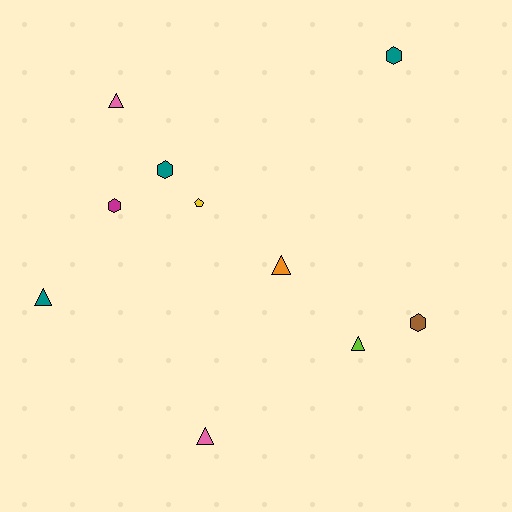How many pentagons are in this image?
There is 1 pentagon.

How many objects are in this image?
There are 10 objects.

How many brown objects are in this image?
There is 1 brown object.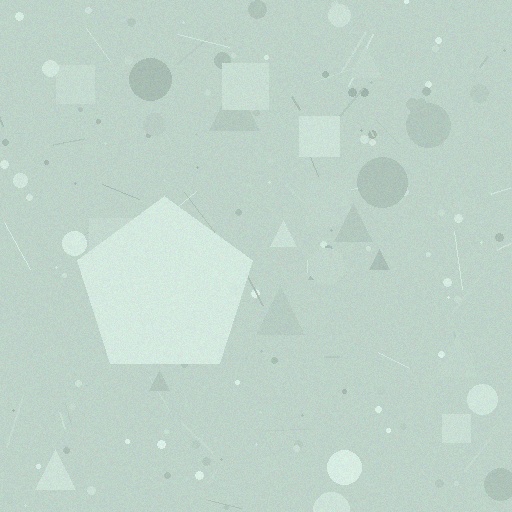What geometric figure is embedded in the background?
A pentagon is embedded in the background.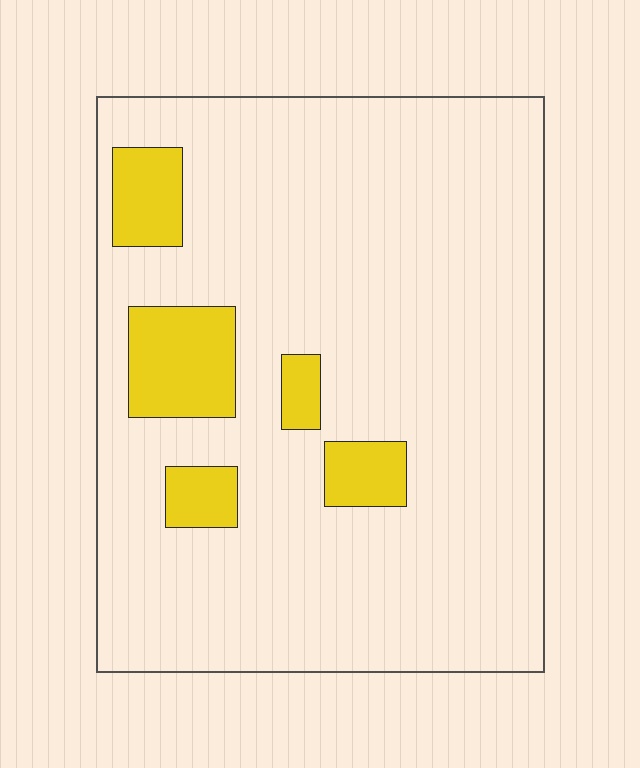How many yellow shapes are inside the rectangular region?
5.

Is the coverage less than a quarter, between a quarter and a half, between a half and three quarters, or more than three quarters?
Less than a quarter.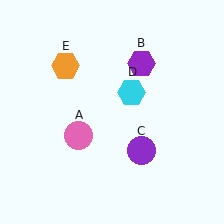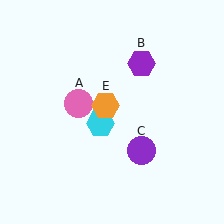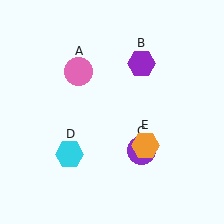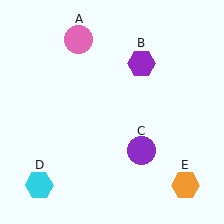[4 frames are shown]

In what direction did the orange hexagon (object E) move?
The orange hexagon (object E) moved down and to the right.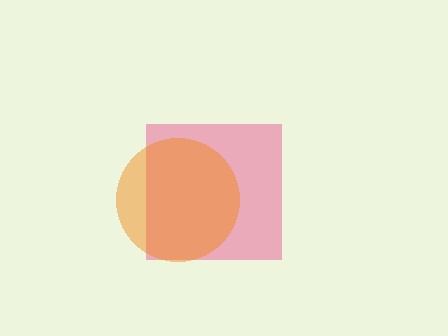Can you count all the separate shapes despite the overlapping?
Yes, there are 2 separate shapes.